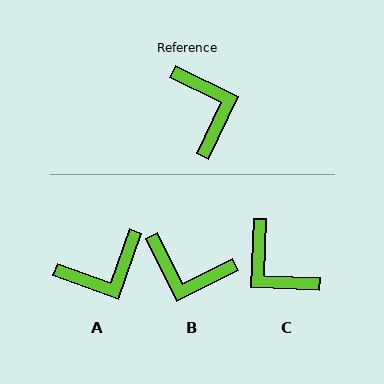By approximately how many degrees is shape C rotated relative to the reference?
Approximately 157 degrees clockwise.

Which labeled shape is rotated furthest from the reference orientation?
C, about 157 degrees away.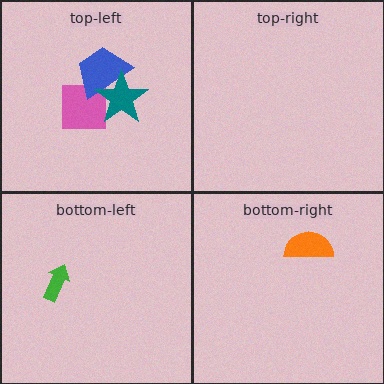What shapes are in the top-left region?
The pink square, the blue trapezoid, the teal star.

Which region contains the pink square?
The top-left region.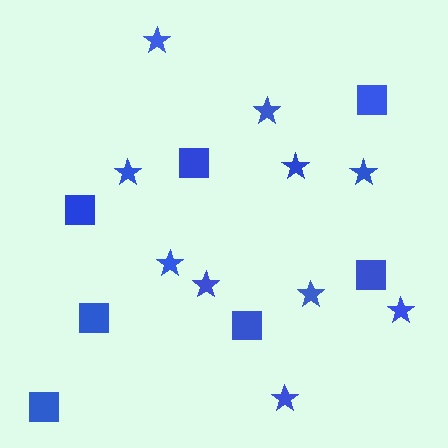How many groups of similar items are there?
There are 2 groups: one group of stars (10) and one group of squares (7).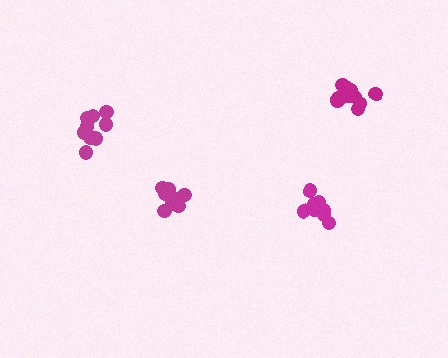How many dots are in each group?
Group 1: 10 dots, Group 2: 11 dots, Group 3: 11 dots, Group 4: 8 dots (40 total).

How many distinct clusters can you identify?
There are 4 distinct clusters.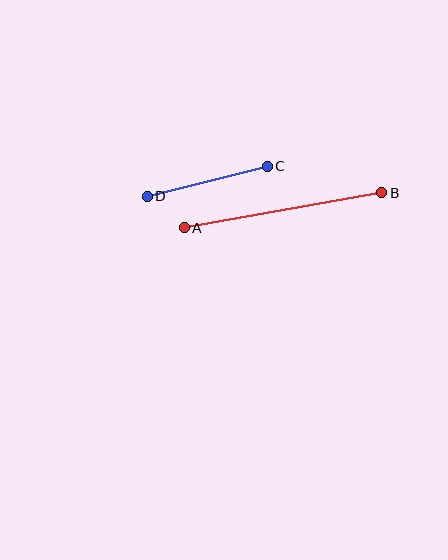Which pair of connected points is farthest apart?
Points A and B are farthest apart.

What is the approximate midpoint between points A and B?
The midpoint is at approximately (283, 210) pixels.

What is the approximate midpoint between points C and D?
The midpoint is at approximately (207, 181) pixels.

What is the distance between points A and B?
The distance is approximately 201 pixels.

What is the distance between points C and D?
The distance is approximately 124 pixels.